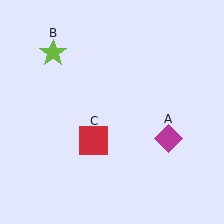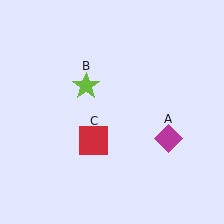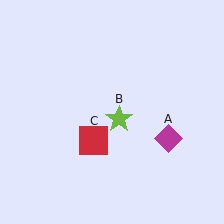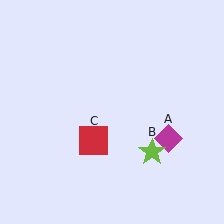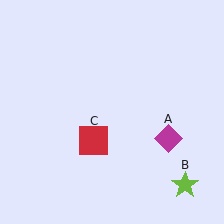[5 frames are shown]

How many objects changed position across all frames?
1 object changed position: lime star (object B).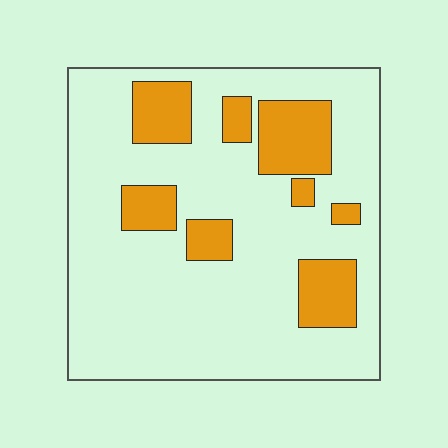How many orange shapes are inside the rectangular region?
8.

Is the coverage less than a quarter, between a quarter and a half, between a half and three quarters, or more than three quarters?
Less than a quarter.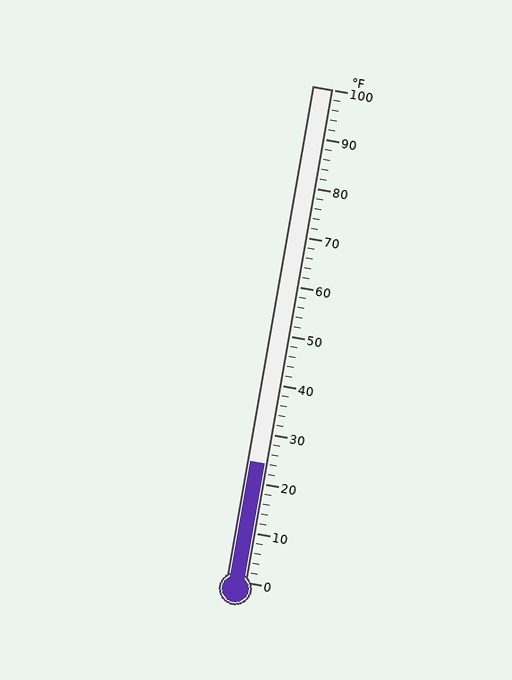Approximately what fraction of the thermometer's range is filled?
The thermometer is filled to approximately 25% of its range.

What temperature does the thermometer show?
The thermometer shows approximately 24°F.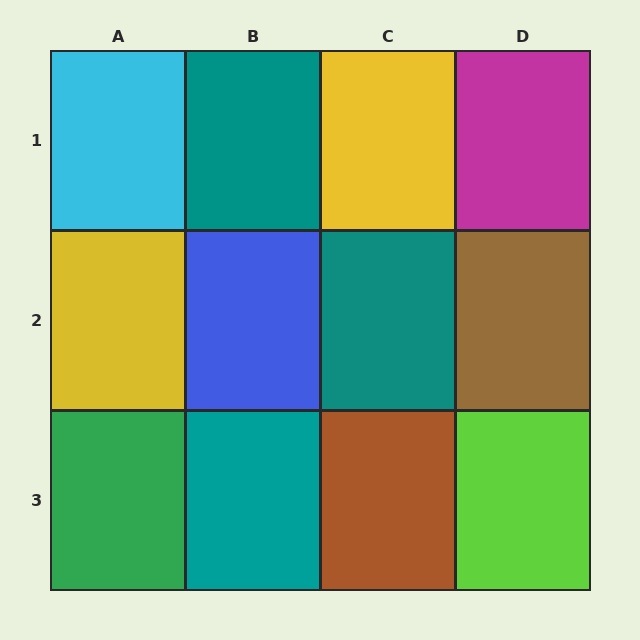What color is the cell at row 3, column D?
Lime.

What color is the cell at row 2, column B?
Blue.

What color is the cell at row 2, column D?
Brown.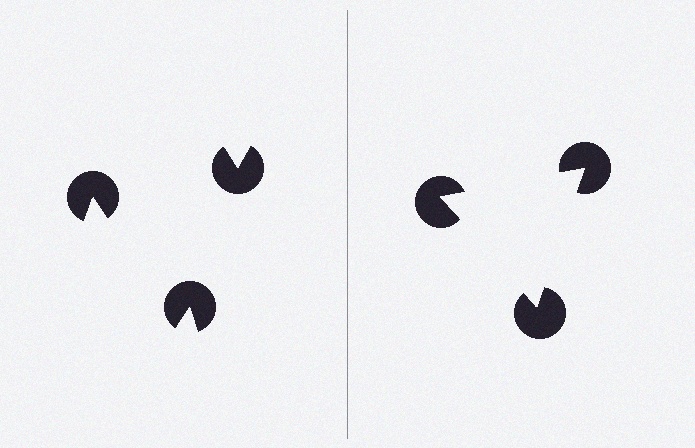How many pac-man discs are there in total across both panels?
6 — 3 on each side.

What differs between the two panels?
The pac-man discs are positioned identically on both sides; only the wedge orientations differ. On the right they align to a triangle; on the left they are misaligned.